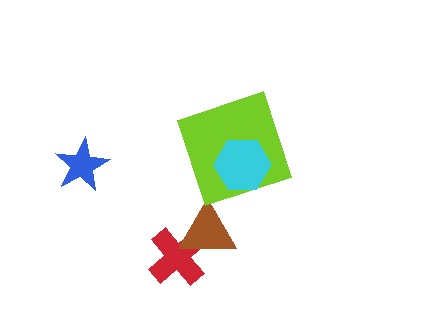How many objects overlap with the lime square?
1 object overlaps with the lime square.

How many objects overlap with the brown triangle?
1 object overlaps with the brown triangle.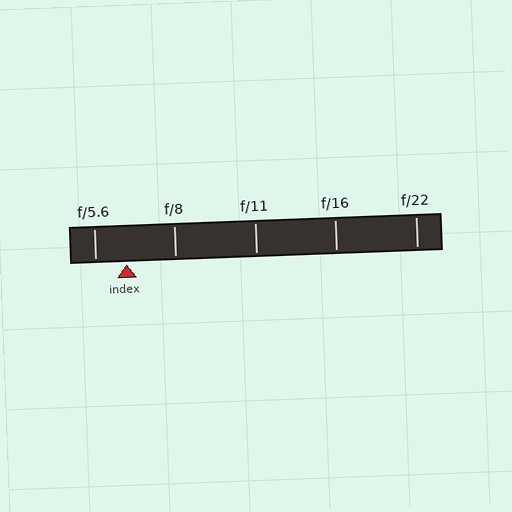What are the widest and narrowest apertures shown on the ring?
The widest aperture shown is f/5.6 and the narrowest is f/22.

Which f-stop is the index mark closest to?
The index mark is closest to f/5.6.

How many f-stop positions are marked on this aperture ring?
There are 5 f-stop positions marked.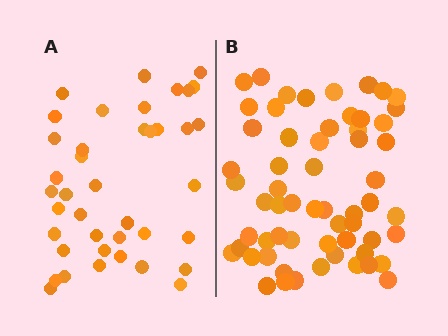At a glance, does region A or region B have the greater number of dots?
Region B (the right region) has more dots.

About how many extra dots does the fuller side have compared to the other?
Region B has approximately 20 more dots than region A.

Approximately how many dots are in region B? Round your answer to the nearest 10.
About 60 dots.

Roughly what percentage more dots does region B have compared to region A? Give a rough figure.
About 50% more.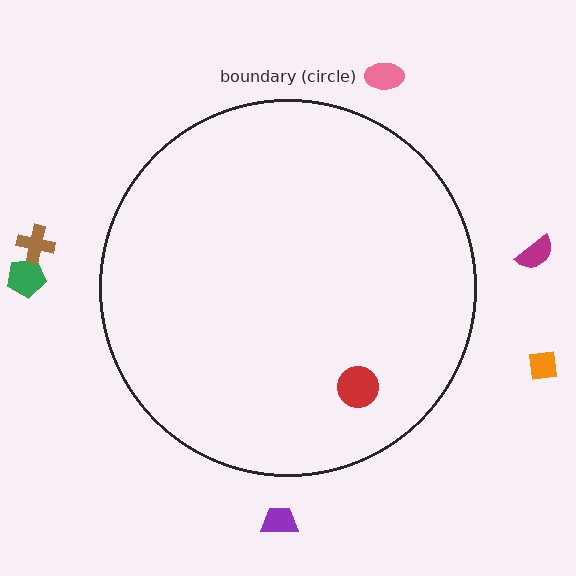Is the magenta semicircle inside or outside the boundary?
Outside.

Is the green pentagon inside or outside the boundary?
Outside.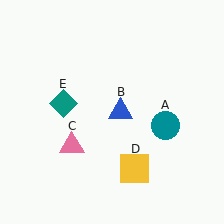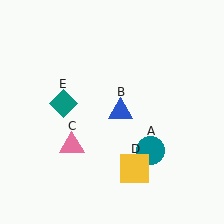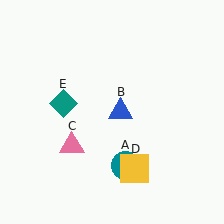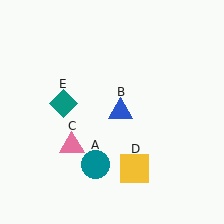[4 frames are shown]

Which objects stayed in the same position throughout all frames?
Blue triangle (object B) and pink triangle (object C) and yellow square (object D) and teal diamond (object E) remained stationary.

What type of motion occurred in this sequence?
The teal circle (object A) rotated clockwise around the center of the scene.